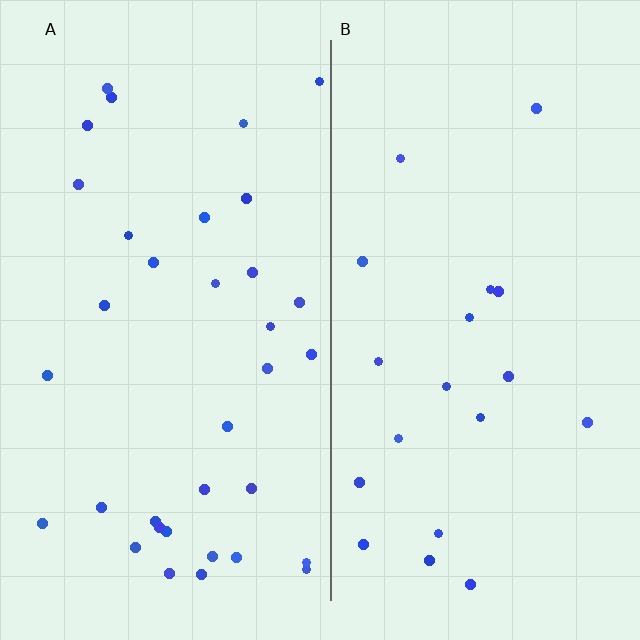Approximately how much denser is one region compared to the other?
Approximately 1.8× — region A over region B.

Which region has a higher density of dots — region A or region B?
A (the left).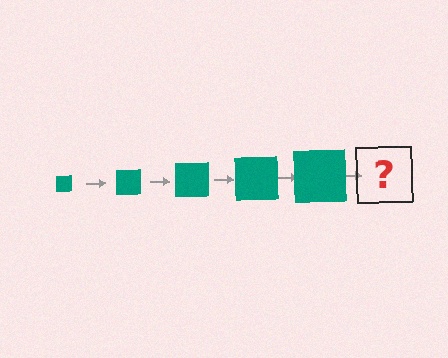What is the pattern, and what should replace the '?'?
The pattern is that the square gets progressively larger each step. The '?' should be a teal square, larger than the previous one.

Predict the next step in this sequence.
The next step is a teal square, larger than the previous one.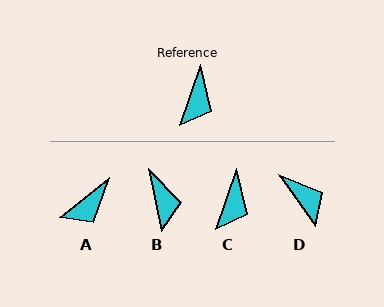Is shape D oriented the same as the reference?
No, it is off by about 54 degrees.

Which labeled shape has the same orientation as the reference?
C.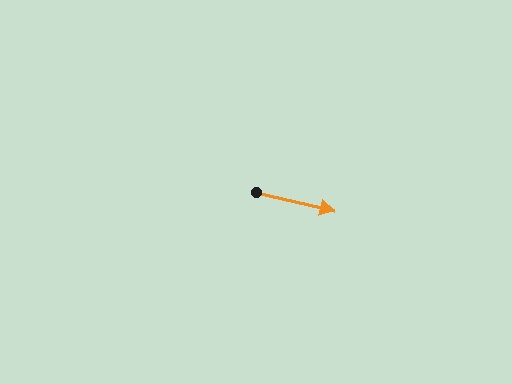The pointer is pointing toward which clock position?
Roughly 3 o'clock.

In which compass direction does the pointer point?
East.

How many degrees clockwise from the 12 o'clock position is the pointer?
Approximately 103 degrees.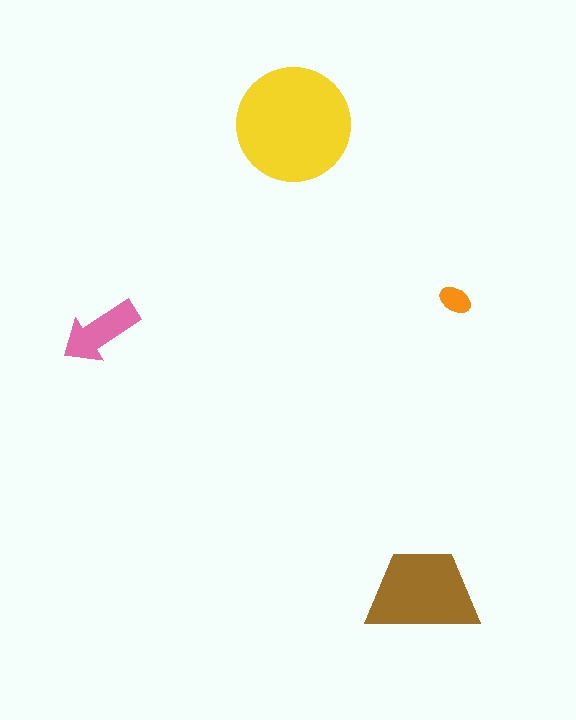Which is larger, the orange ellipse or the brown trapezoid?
The brown trapezoid.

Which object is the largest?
The yellow circle.